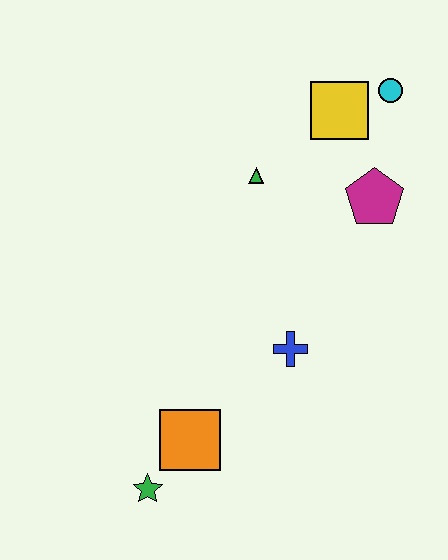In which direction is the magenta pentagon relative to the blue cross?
The magenta pentagon is above the blue cross.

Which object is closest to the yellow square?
The cyan circle is closest to the yellow square.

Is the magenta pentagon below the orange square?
No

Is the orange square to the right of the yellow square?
No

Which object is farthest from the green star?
The cyan circle is farthest from the green star.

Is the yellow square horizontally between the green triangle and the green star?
No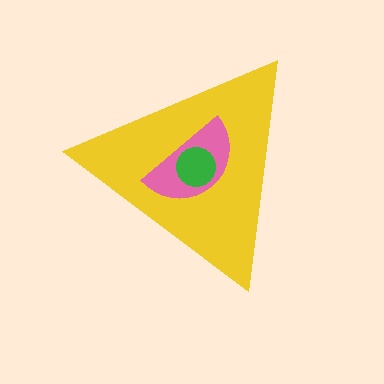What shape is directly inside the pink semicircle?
The green circle.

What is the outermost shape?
The yellow triangle.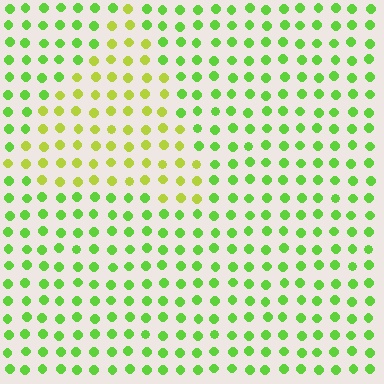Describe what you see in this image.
The image is filled with small lime elements in a uniform arrangement. A triangle-shaped region is visible where the elements are tinted to a slightly different hue, forming a subtle color boundary.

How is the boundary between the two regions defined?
The boundary is defined purely by a slight shift in hue (about 33 degrees). Spacing, size, and orientation are identical on both sides.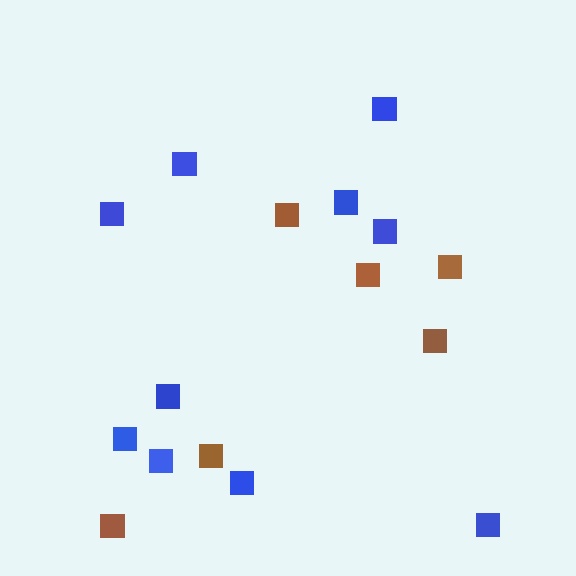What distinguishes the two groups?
There are 2 groups: one group of blue squares (10) and one group of brown squares (6).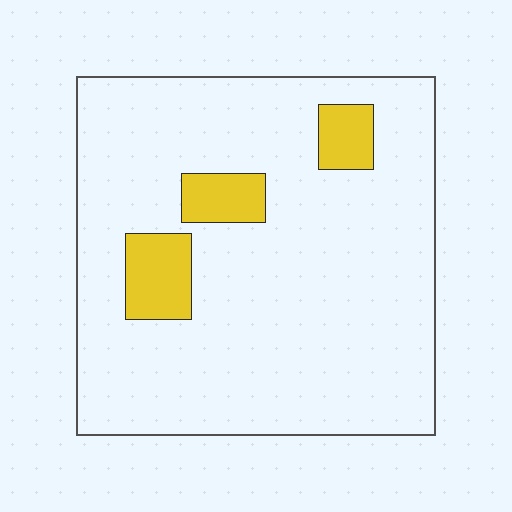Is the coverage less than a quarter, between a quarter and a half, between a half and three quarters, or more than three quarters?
Less than a quarter.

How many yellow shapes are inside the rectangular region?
3.